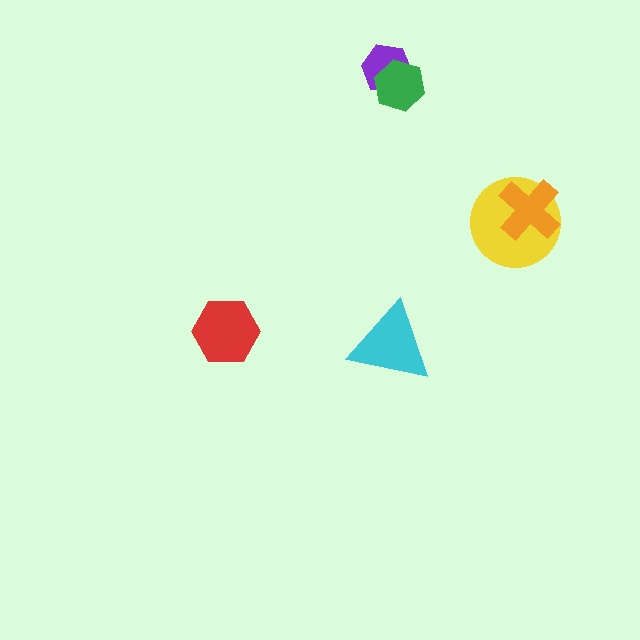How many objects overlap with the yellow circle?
1 object overlaps with the yellow circle.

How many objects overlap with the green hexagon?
1 object overlaps with the green hexagon.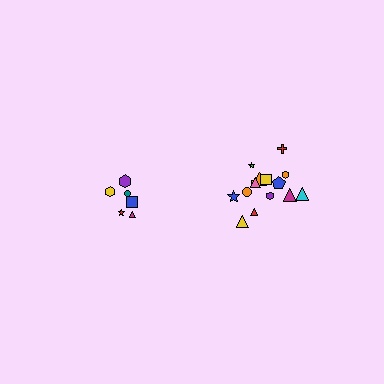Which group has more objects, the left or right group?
The right group.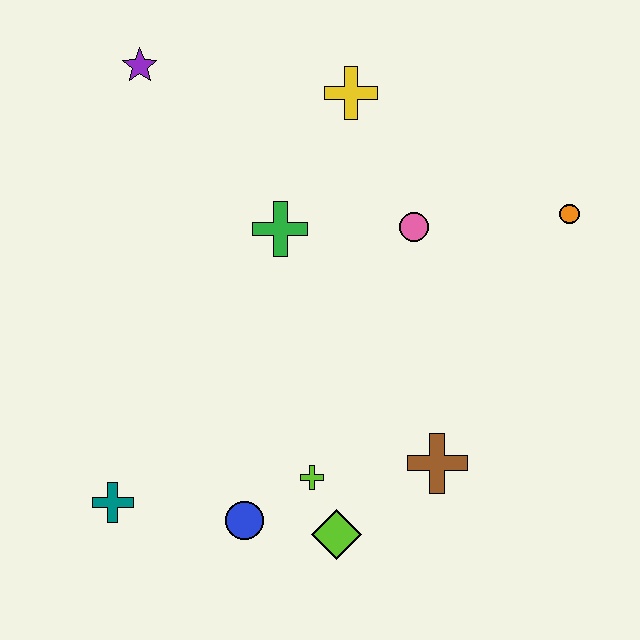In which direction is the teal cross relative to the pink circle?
The teal cross is to the left of the pink circle.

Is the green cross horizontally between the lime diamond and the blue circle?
Yes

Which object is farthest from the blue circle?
The purple star is farthest from the blue circle.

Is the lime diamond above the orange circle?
No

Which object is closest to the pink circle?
The green cross is closest to the pink circle.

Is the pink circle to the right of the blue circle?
Yes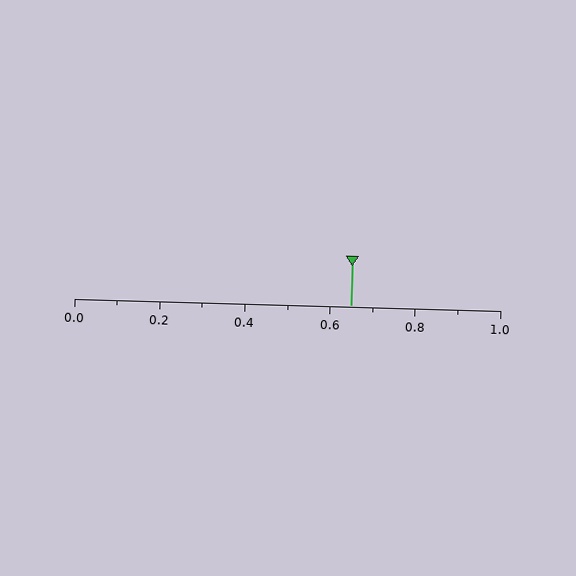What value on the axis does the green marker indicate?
The marker indicates approximately 0.65.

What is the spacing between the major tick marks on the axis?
The major ticks are spaced 0.2 apart.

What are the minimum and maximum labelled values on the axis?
The axis runs from 0.0 to 1.0.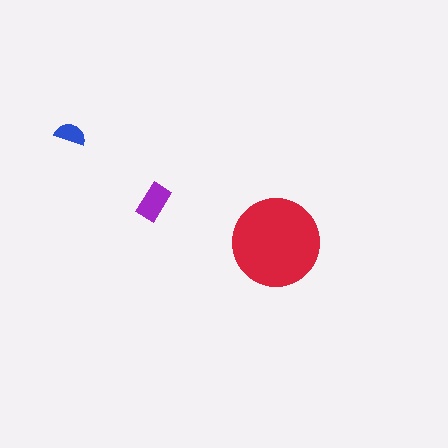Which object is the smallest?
The blue semicircle.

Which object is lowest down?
The red circle is bottommost.